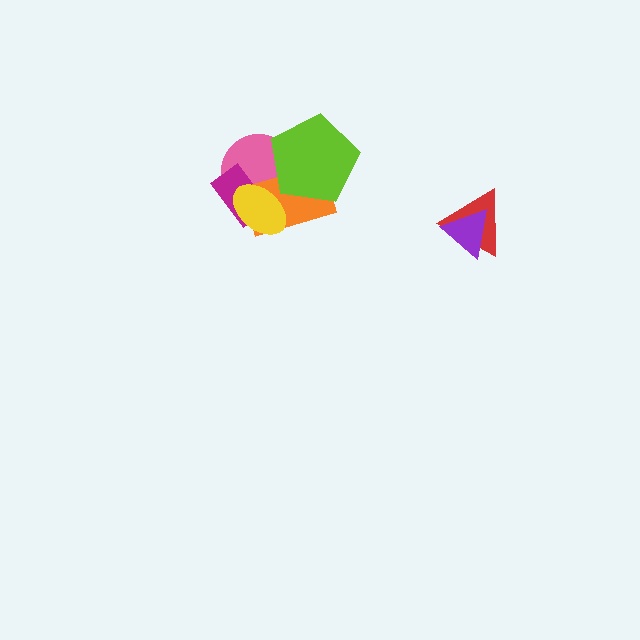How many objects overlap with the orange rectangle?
4 objects overlap with the orange rectangle.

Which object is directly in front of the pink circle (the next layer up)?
The magenta rectangle is directly in front of the pink circle.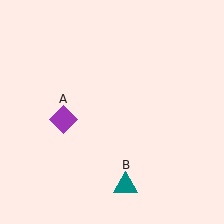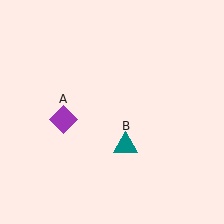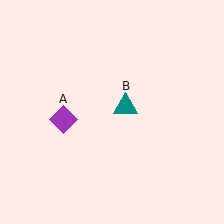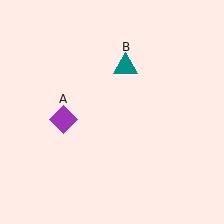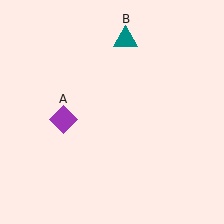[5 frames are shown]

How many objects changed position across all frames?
1 object changed position: teal triangle (object B).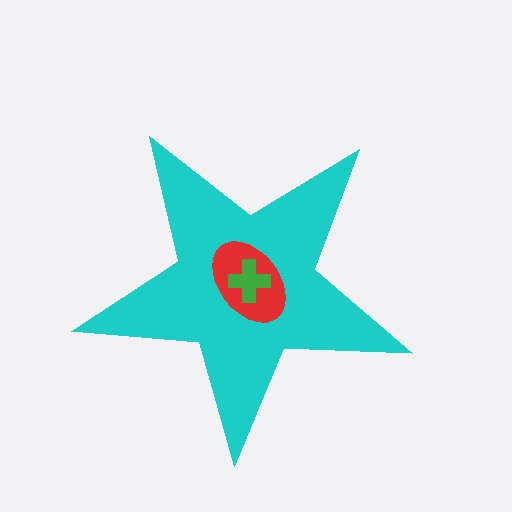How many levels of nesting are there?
3.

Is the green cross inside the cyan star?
Yes.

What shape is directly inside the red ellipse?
The green cross.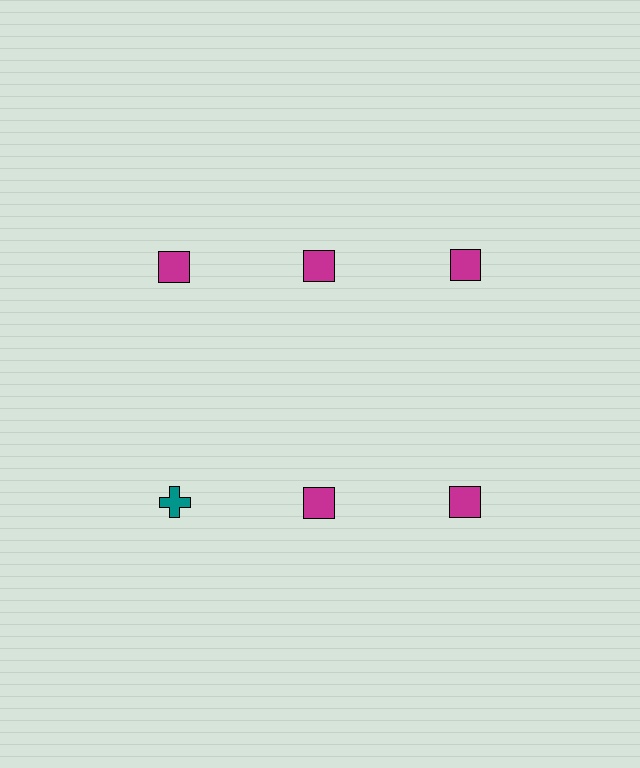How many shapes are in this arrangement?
There are 6 shapes arranged in a grid pattern.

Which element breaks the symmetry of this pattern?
The teal cross in the second row, leftmost column breaks the symmetry. All other shapes are magenta squares.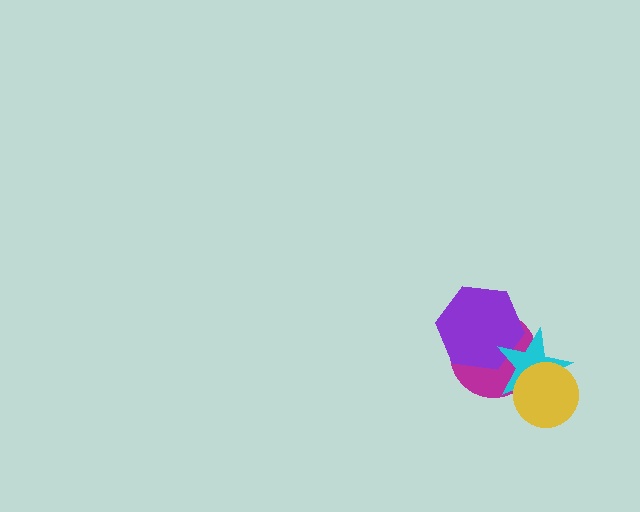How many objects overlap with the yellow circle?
2 objects overlap with the yellow circle.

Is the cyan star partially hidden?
Yes, it is partially covered by another shape.